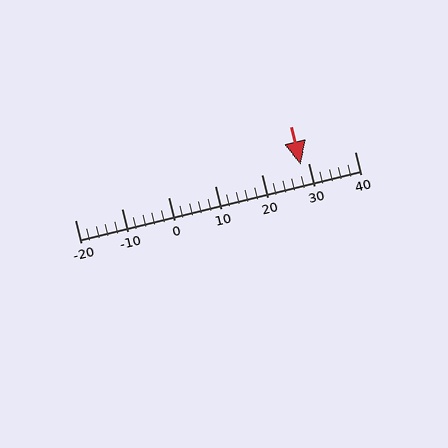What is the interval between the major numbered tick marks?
The major tick marks are spaced 10 units apart.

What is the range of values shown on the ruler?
The ruler shows values from -20 to 40.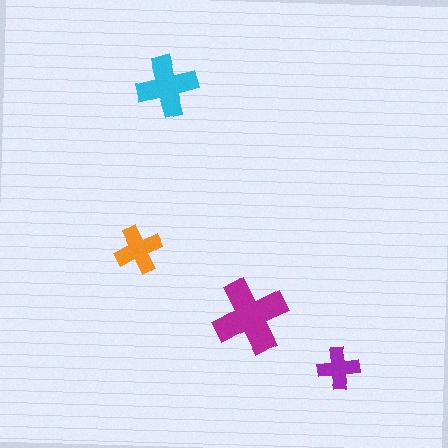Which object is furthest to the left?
The orange cross is leftmost.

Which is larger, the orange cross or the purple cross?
The orange one.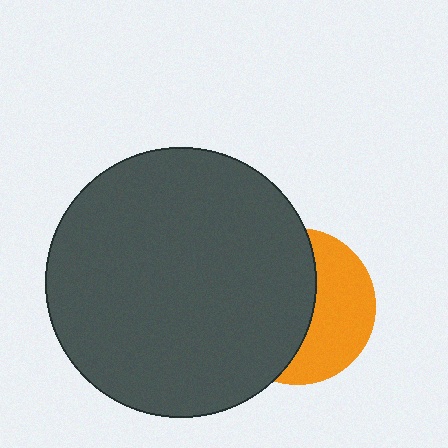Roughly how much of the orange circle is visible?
A small part of it is visible (roughly 43%).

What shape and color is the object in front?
The object in front is a dark gray circle.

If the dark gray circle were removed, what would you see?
You would see the complete orange circle.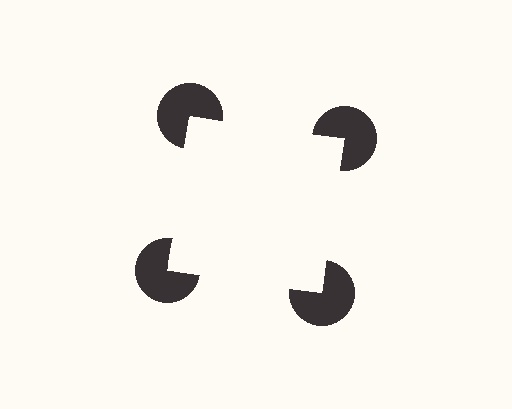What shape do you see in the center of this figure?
An illusory square — its edges are inferred from the aligned wedge cuts in the pac-man discs, not physically drawn.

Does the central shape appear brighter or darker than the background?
It typically appears slightly brighter than the background, even though no actual brightness change is drawn.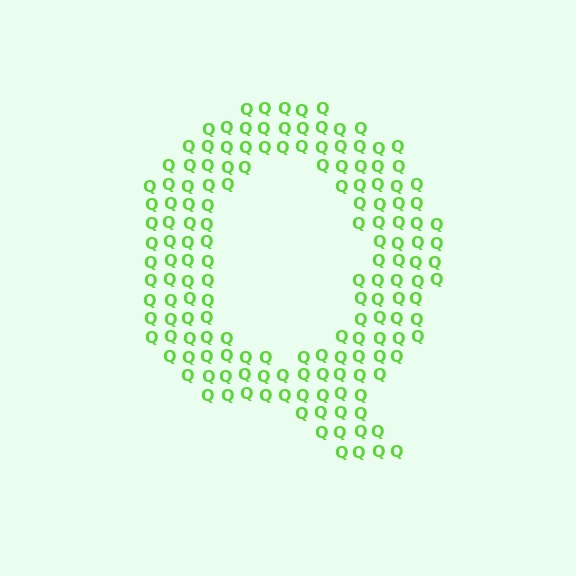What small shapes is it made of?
It is made of small letter Q's.